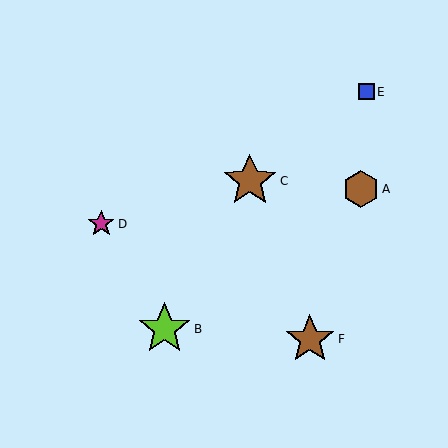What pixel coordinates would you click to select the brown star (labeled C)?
Click at (250, 181) to select the brown star C.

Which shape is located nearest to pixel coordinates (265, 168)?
The brown star (labeled C) at (250, 181) is nearest to that location.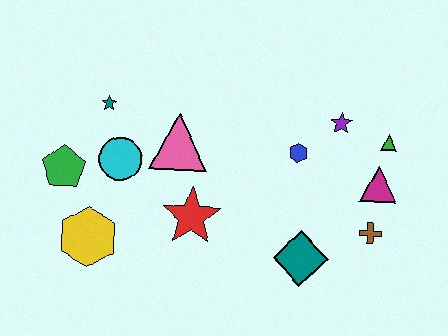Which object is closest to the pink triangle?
The cyan circle is closest to the pink triangle.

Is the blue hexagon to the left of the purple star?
Yes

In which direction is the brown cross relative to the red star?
The brown cross is to the right of the red star.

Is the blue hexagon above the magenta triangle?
Yes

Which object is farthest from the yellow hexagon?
The green triangle is farthest from the yellow hexagon.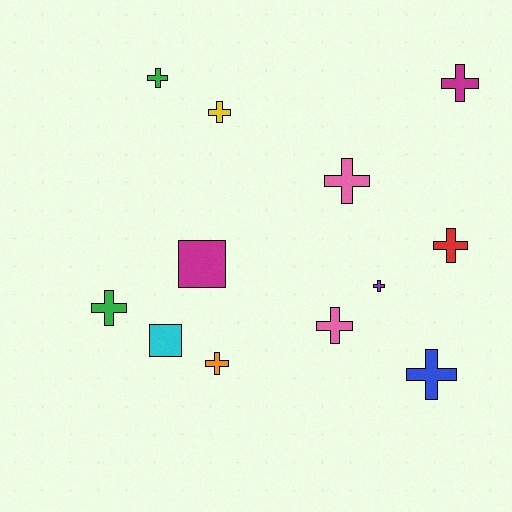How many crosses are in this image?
There are 10 crosses.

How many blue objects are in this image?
There is 1 blue object.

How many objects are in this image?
There are 12 objects.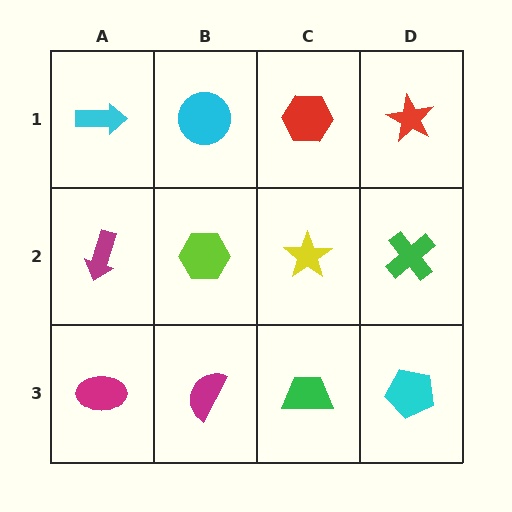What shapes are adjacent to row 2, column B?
A cyan circle (row 1, column B), a magenta semicircle (row 3, column B), a magenta arrow (row 2, column A), a yellow star (row 2, column C).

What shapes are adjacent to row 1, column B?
A lime hexagon (row 2, column B), a cyan arrow (row 1, column A), a red hexagon (row 1, column C).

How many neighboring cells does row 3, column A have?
2.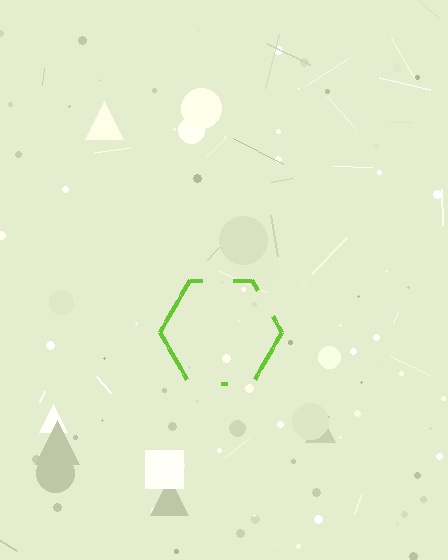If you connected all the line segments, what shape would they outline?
They would outline a hexagon.